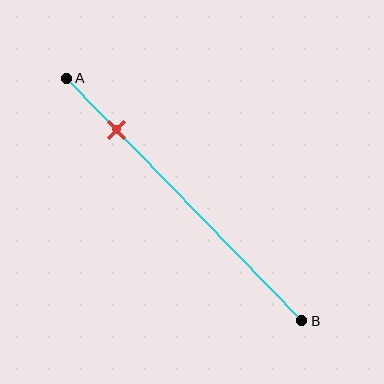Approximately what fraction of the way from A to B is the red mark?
The red mark is approximately 20% of the way from A to B.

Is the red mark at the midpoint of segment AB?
No, the mark is at about 20% from A, not at the 50% midpoint.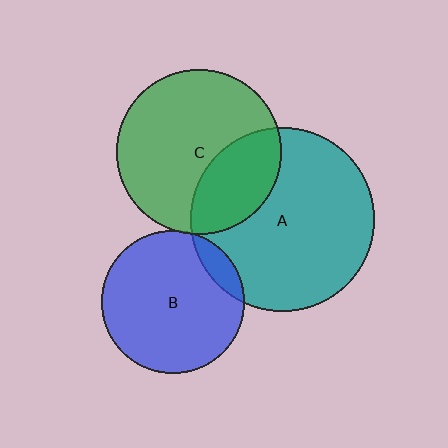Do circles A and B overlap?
Yes.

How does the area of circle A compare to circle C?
Approximately 1.2 times.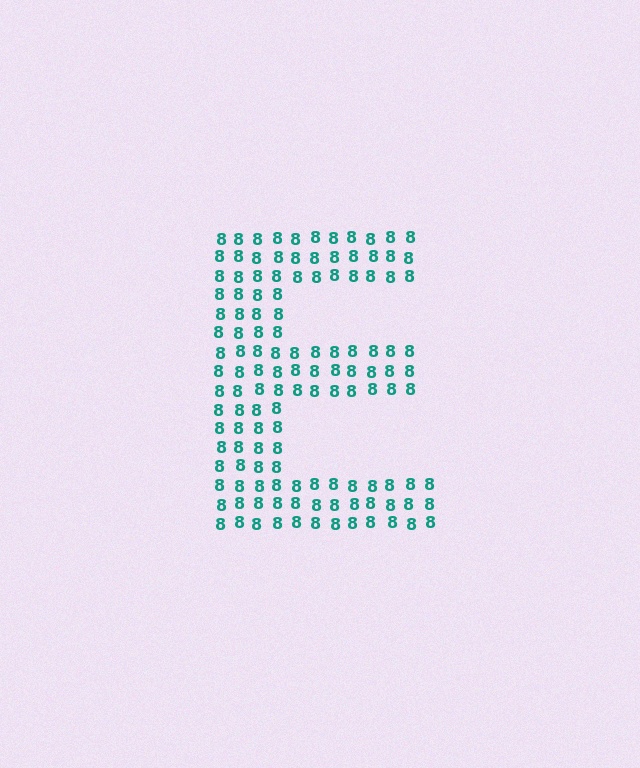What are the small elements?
The small elements are digit 8's.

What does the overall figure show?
The overall figure shows the letter E.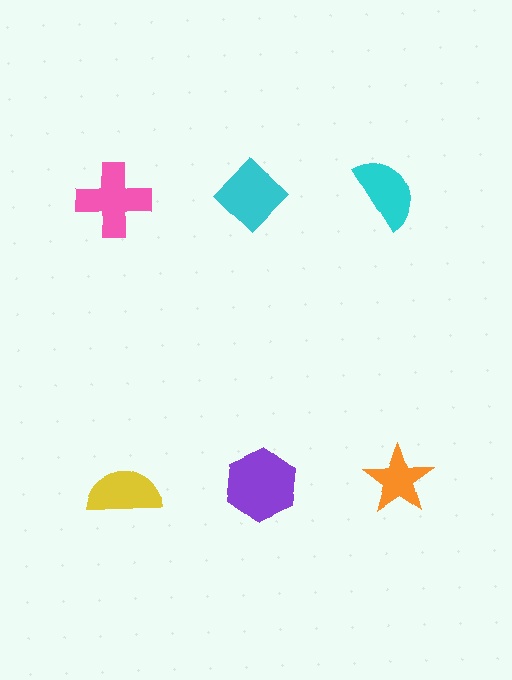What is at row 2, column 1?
A yellow semicircle.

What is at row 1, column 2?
A cyan diamond.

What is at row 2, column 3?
An orange star.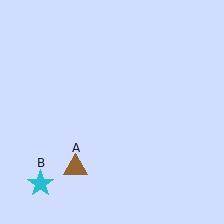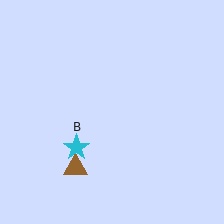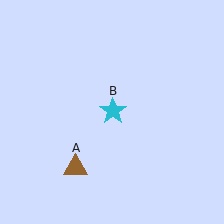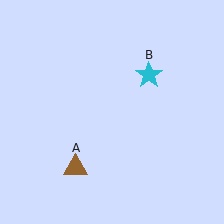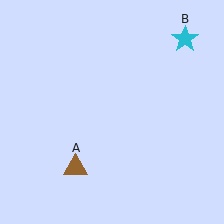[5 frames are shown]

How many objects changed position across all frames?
1 object changed position: cyan star (object B).